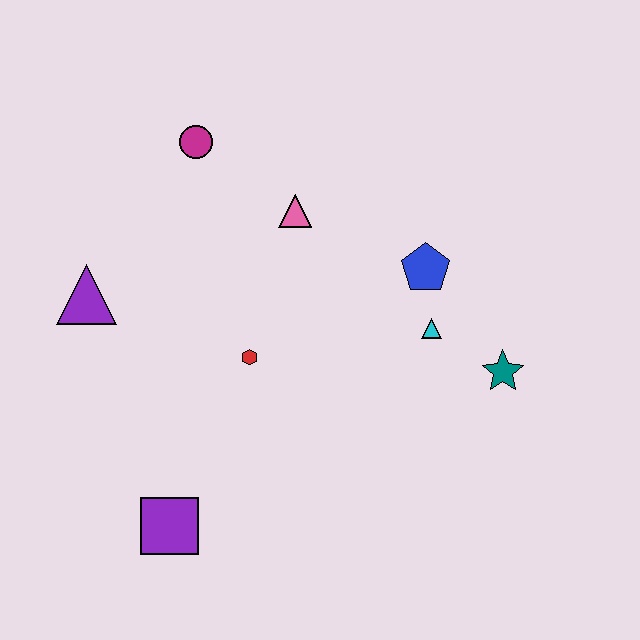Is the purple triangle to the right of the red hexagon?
No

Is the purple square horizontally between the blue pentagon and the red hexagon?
No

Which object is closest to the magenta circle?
The pink triangle is closest to the magenta circle.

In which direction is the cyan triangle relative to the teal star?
The cyan triangle is to the left of the teal star.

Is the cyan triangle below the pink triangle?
Yes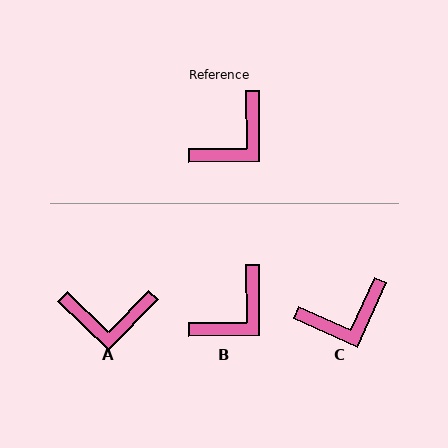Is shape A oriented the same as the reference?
No, it is off by about 45 degrees.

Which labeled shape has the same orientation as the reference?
B.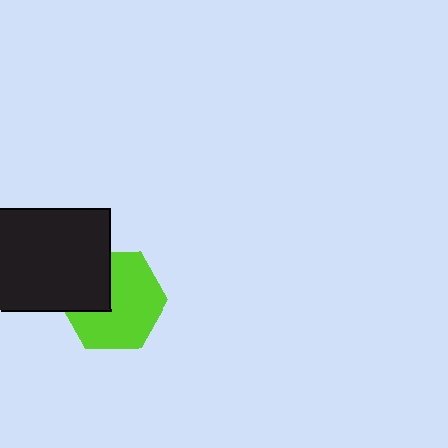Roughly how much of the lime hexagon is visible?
Most of it is visible (roughly 68%).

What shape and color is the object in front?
The object in front is a black rectangle.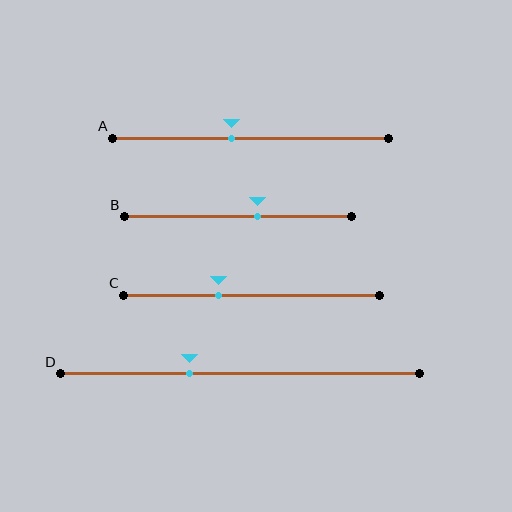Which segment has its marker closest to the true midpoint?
Segment A has its marker closest to the true midpoint.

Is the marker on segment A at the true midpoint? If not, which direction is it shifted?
No, the marker on segment A is shifted to the left by about 7% of the segment length.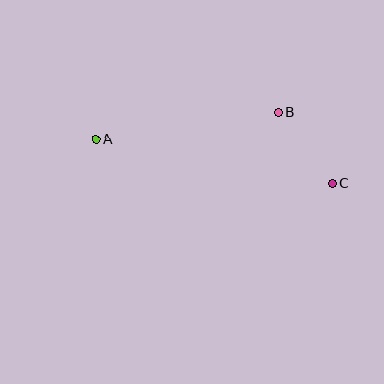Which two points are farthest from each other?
Points A and C are farthest from each other.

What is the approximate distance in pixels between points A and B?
The distance between A and B is approximately 184 pixels.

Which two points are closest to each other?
Points B and C are closest to each other.